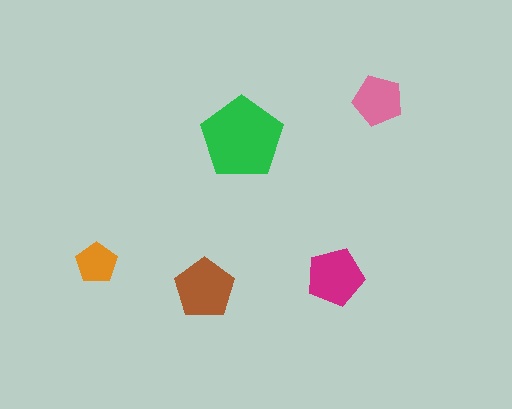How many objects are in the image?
There are 5 objects in the image.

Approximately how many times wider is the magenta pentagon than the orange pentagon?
About 1.5 times wider.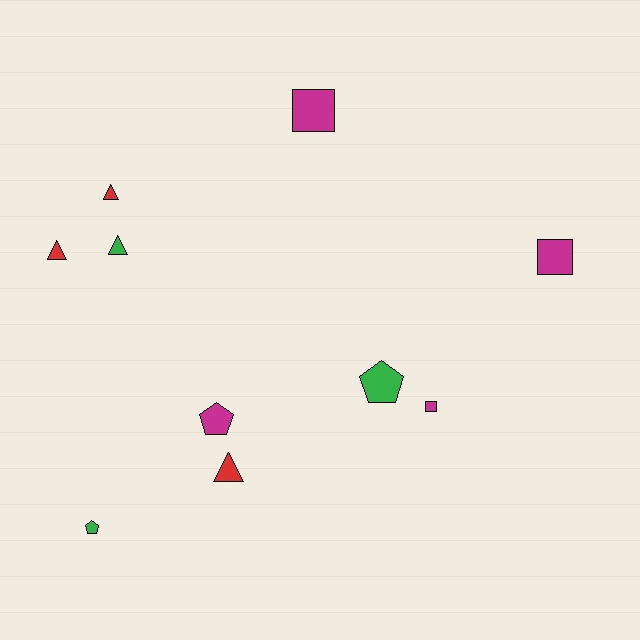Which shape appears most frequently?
Triangle, with 4 objects.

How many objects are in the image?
There are 10 objects.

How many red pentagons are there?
There are no red pentagons.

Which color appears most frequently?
Magenta, with 4 objects.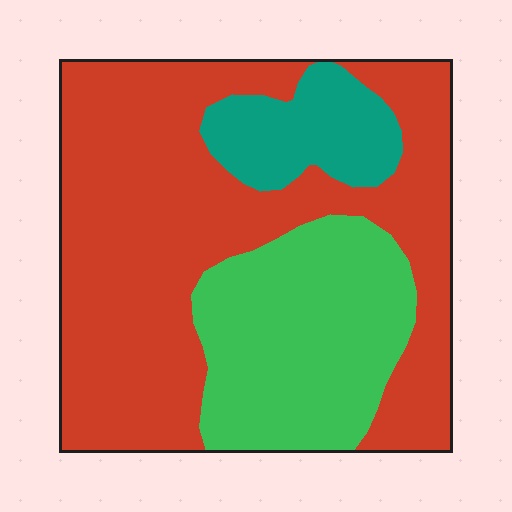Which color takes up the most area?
Red, at roughly 60%.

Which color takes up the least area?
Teal, at roughly 10%.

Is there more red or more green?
Red.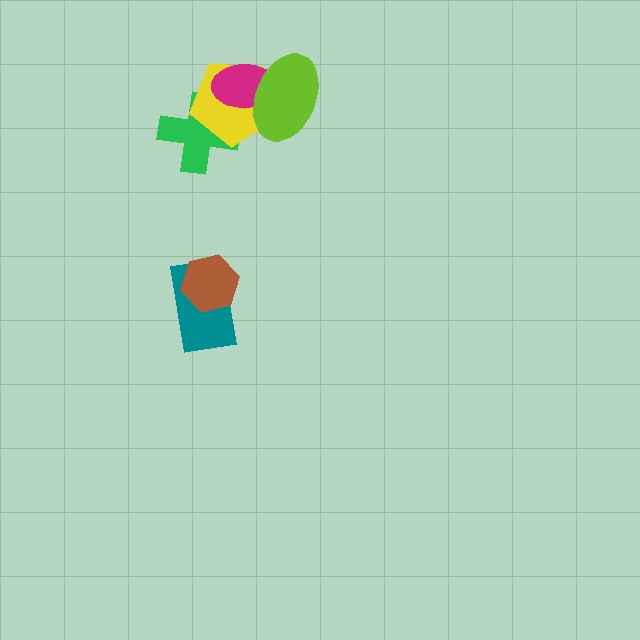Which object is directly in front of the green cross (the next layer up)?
The yellow pentagon is directly in front of the green cross.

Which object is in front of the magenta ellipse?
The lime ellipse is in front of the magenta ellipse.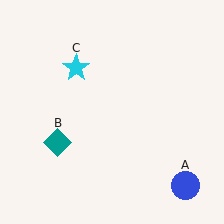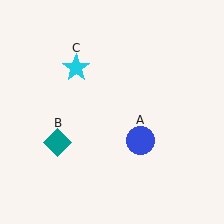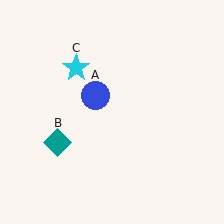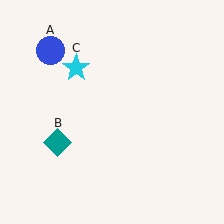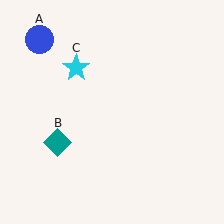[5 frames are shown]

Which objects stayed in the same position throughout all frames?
Teal diamond (object B) and cyan star (object C) remained stationary.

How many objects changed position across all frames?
1 object changed position: blue circle (object A).